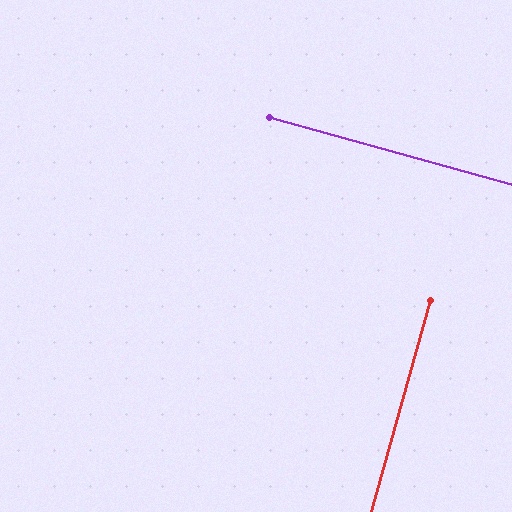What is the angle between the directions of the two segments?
Approximately 90 degrees.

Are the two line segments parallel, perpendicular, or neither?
Perpendicular — they meet at approximately 90°.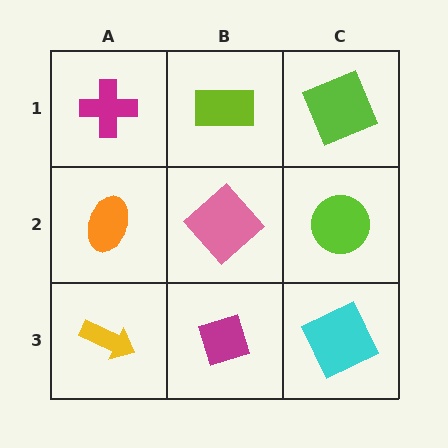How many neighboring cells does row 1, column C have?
2.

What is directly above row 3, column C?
A lime circle.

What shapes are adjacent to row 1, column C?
A lime circle (row 2, column C), a lime rectangle (row 1, column B).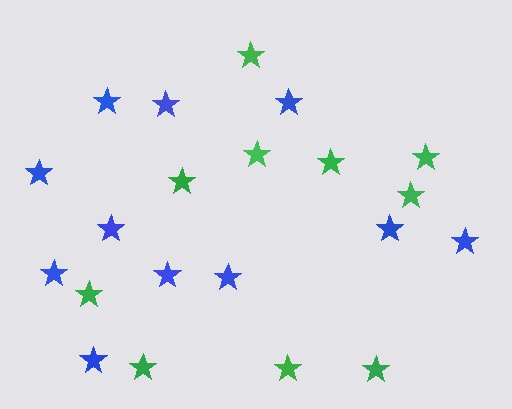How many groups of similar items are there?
There are 2 groups: one group of blue stars (11) and one group of green stars (10).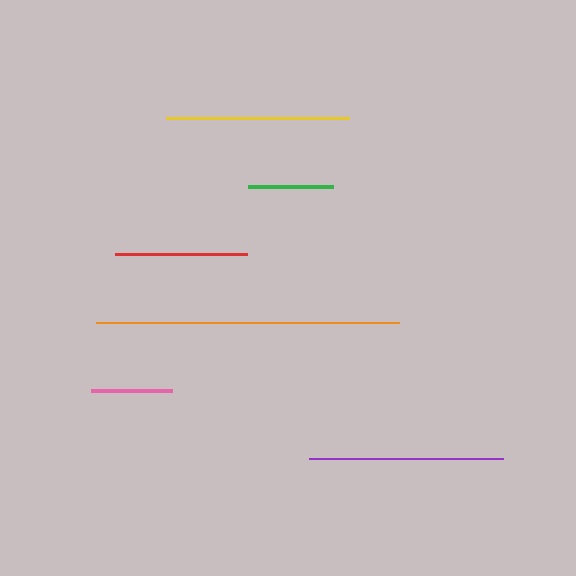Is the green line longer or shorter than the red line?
The red line is longer than the green line.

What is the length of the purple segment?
The purple segment is approximately 194 pixels long.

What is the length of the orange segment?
The orange segment is approximately 303 pixels long.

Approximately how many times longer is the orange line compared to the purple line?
The orange line is approximately 1.6 times the length of the purple line.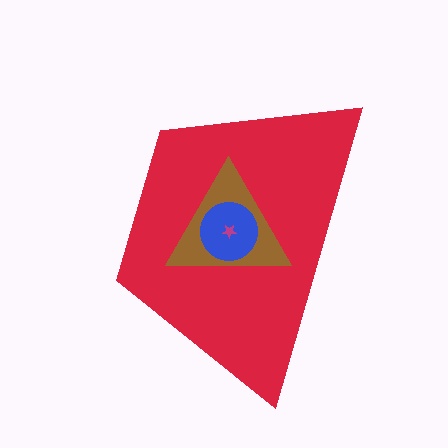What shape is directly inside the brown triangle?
The blue circle.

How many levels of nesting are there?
4.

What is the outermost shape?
The red trapezoid.